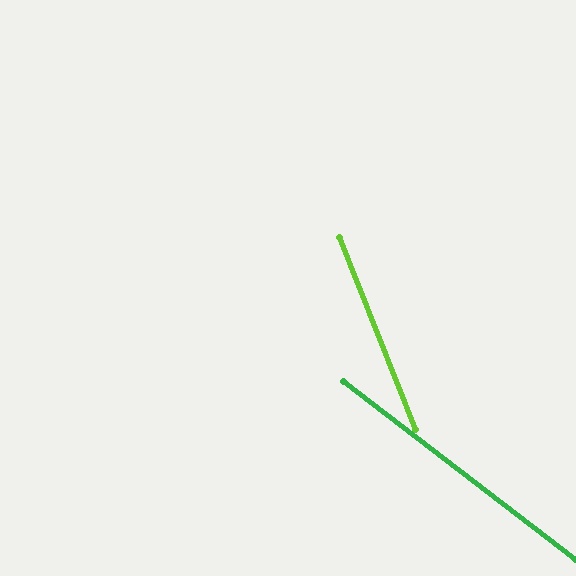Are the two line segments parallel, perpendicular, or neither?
Neither parallel nor perpendicular — they differ by about 31°.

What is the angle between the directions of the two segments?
Approximately 31 degrees.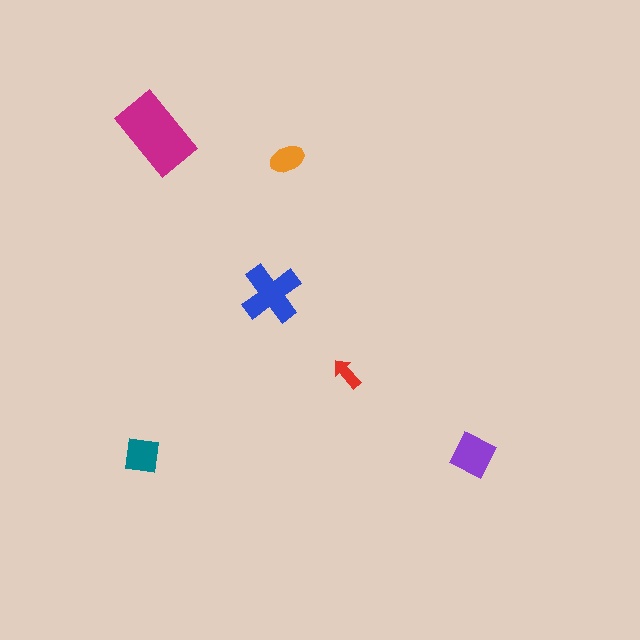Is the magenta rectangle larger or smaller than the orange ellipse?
Larger.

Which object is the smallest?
The red arrow.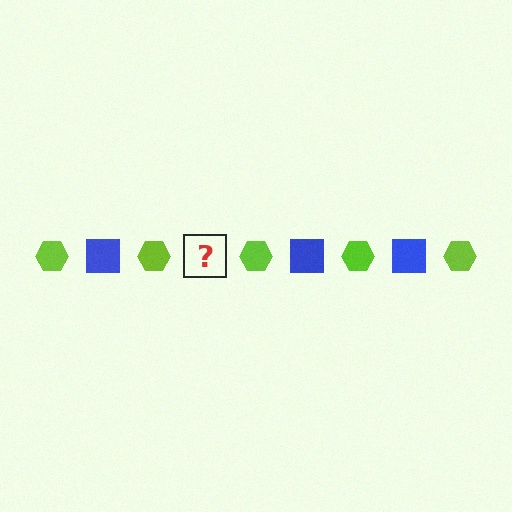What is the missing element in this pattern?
The missing element is a blue square.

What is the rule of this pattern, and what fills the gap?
The rule is that the pattern alternates between lime hexagon and blue square. The gap should be filled with a blue square.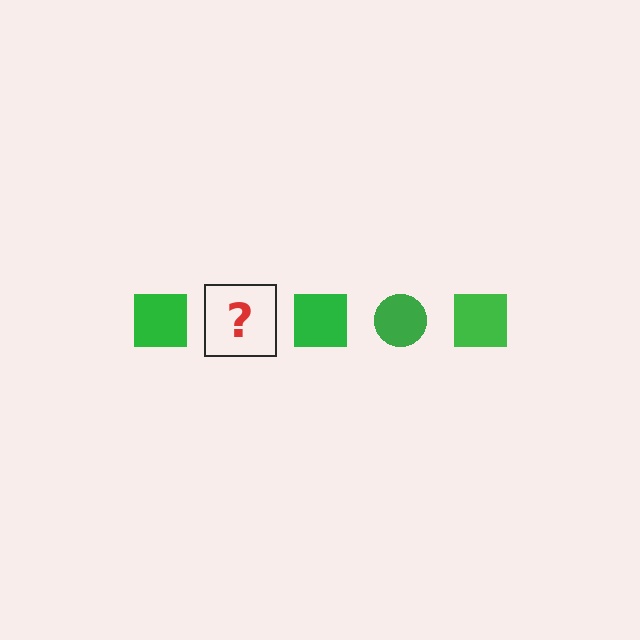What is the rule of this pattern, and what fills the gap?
The rule is that the pattern cycles through square, circle shapes in green. The gap should be filled with a green circle.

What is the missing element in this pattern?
The missing element is a green circle.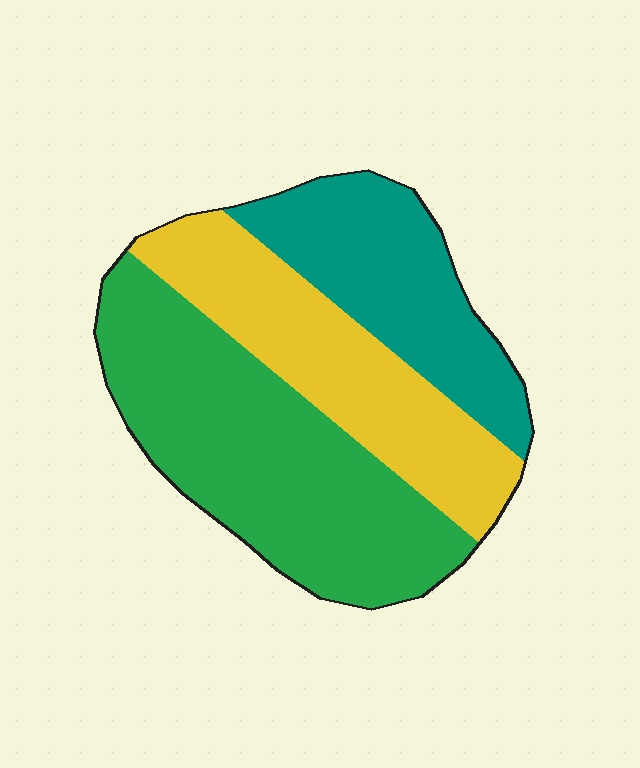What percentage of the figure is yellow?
Yellow takes up about one third (1/3) of the figure.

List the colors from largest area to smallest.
From largest to smallest: green, yellow, teal.